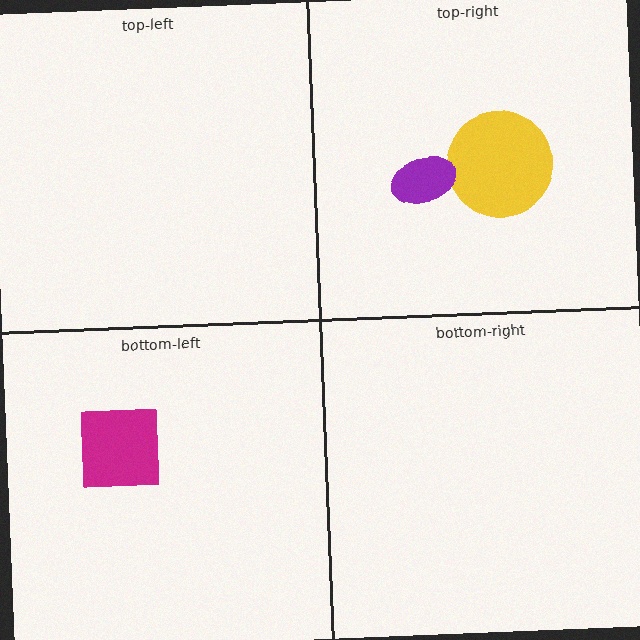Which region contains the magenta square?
The bottom-left region.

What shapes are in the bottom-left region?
The magenta square.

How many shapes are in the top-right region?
2.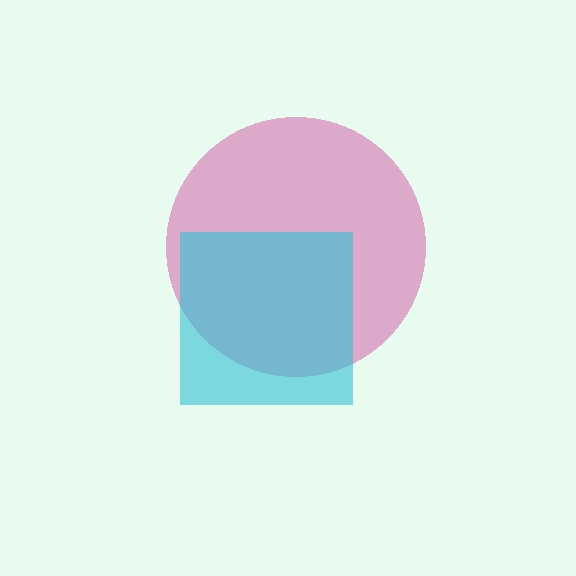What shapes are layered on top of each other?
The layered shapes are: a magenta circle, a cyan square.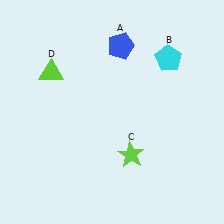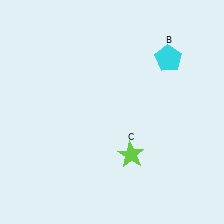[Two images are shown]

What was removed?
The blue pentagon (A), the lime triangle (D) were removed in Image 2.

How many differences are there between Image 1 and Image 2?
There are 2 differences between the two images.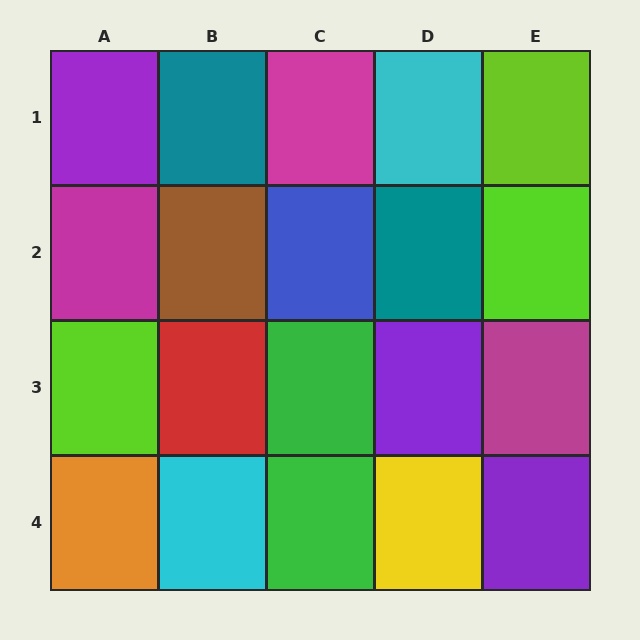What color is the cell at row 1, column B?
Teal.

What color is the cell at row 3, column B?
Red.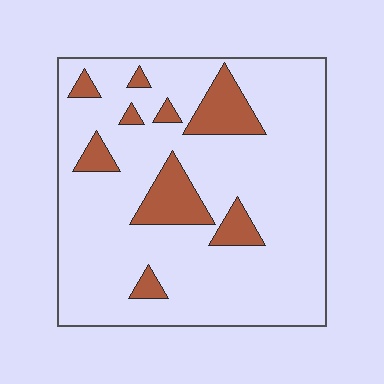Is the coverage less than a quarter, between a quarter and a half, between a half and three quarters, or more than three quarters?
Less than a quarter.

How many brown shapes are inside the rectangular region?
9.